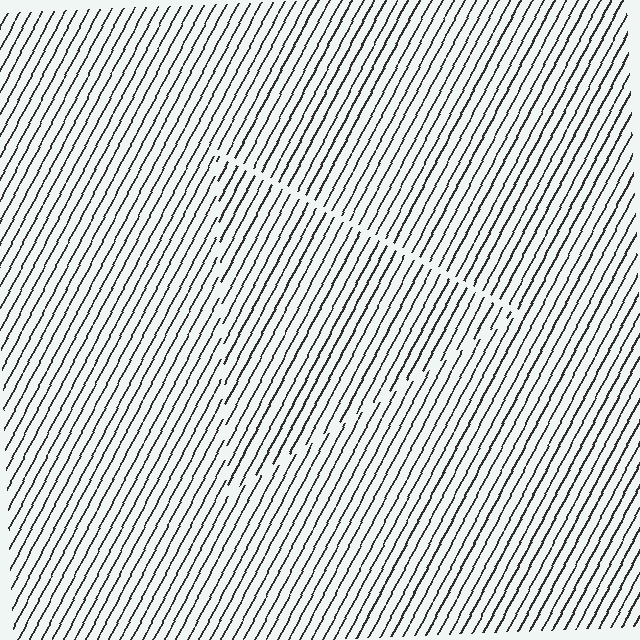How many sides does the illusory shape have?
3 sides — the line-ends trace a triangle.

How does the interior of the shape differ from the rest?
The interior of the shape contains the same grating, shifted by half a period — the contour is defined by the phase discontinuity where line-ends from the inner and outer gratings abut.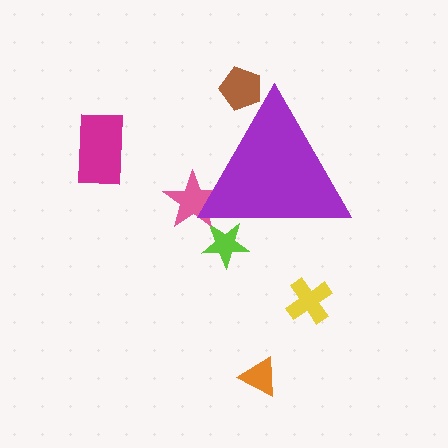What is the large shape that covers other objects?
A purple triangle.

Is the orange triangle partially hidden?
No, the orange triangle is fully visible.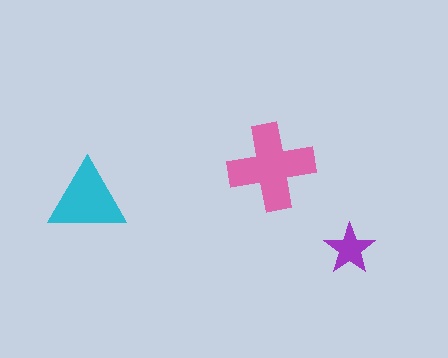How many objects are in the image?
There are 3 objects in the image.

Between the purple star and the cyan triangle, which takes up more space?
The cyan triangle.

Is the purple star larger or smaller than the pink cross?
Smaller.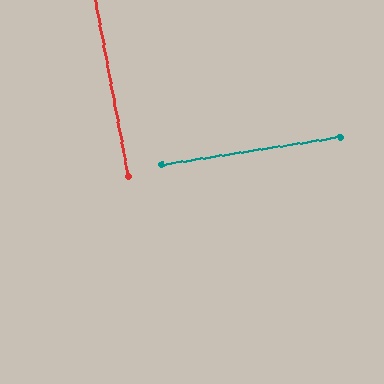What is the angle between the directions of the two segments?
Approximately 88 degrees.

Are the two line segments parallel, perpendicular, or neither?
Perpendicular — they meet at approximately 88°.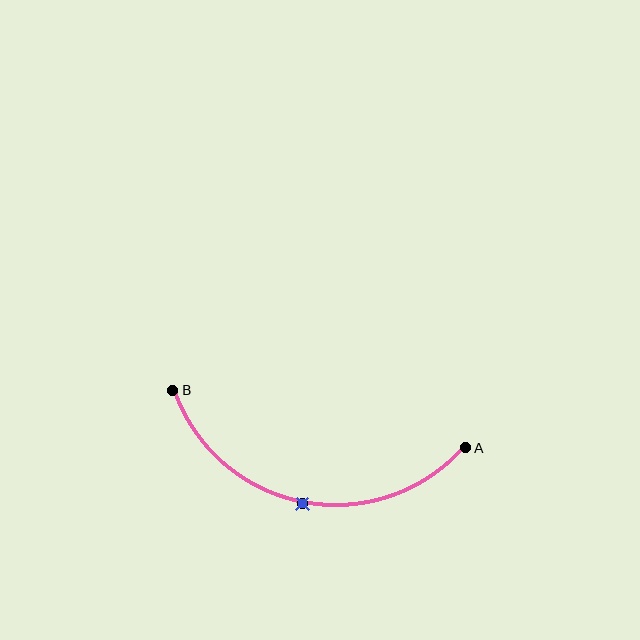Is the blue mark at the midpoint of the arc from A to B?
Yes. The blue mark lies on the arc at equal arc-length from both A and B — it is the arc midpoint.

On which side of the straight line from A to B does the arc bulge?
The arc bulges below the straight line connecting A and B.